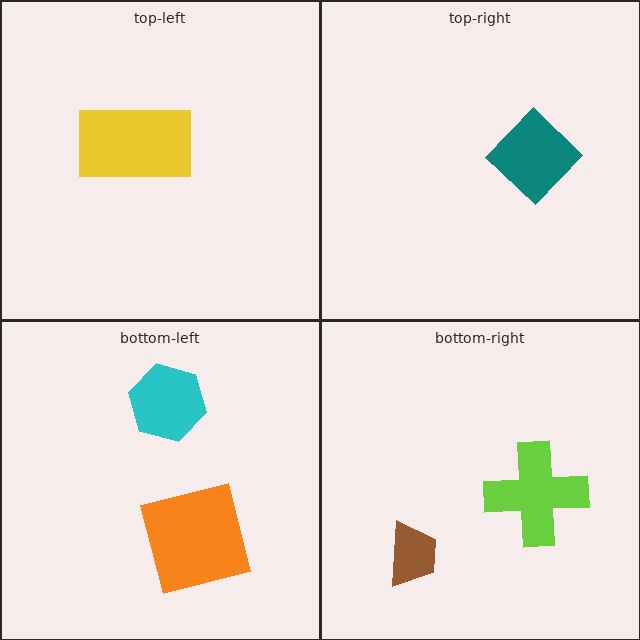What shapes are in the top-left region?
The yellow rectangle.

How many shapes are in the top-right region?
1.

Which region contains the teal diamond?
The top-right region.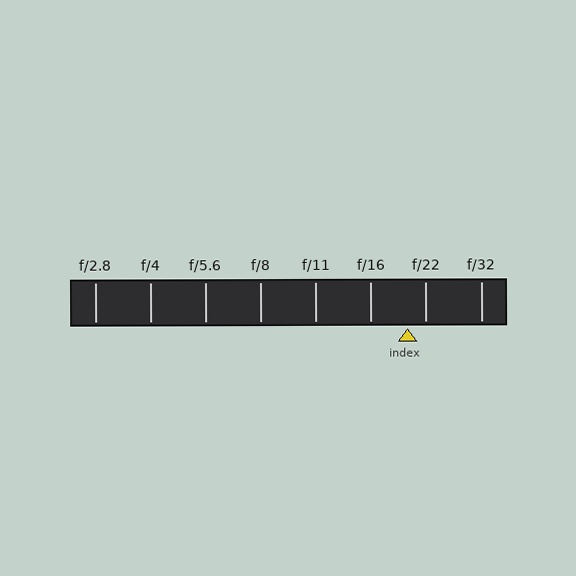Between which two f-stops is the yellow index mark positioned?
The index mark is between f/16 and f/22.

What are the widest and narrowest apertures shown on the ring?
The widest aperture shown is f/2.8 and the narrowest is f/32.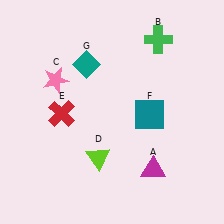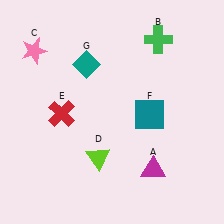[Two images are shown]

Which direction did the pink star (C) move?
The pink star (C) moved up.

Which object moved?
The pink star (C) moved up.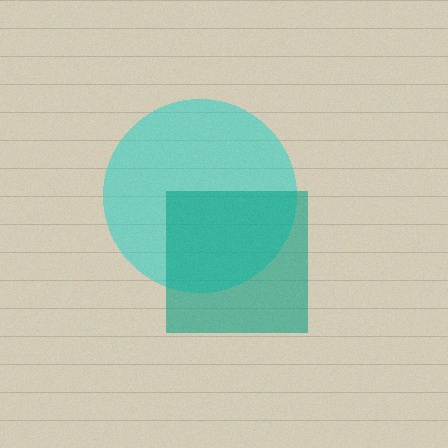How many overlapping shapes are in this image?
There are 2 overlapping shapes in the image.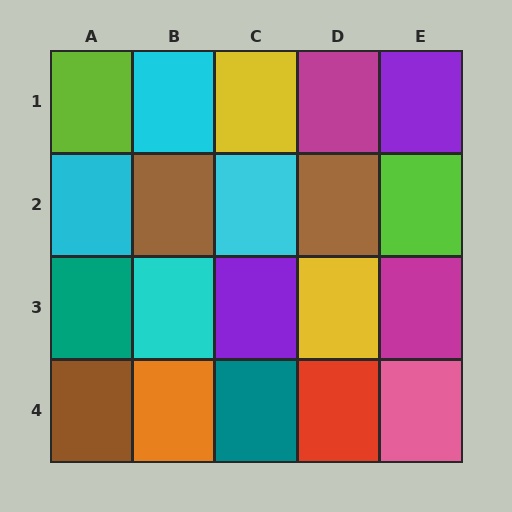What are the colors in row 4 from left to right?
Brown, orange, teal, red, pink.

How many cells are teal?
2 cells are teal.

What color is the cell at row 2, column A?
Cyan.